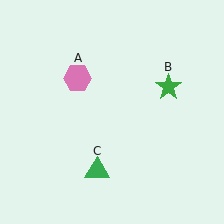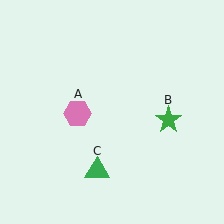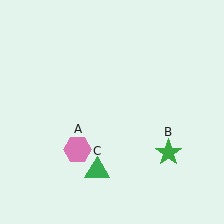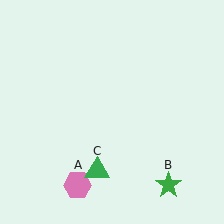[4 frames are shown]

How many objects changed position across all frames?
2 objects changed position: pink hexagon (object A), green star (object B).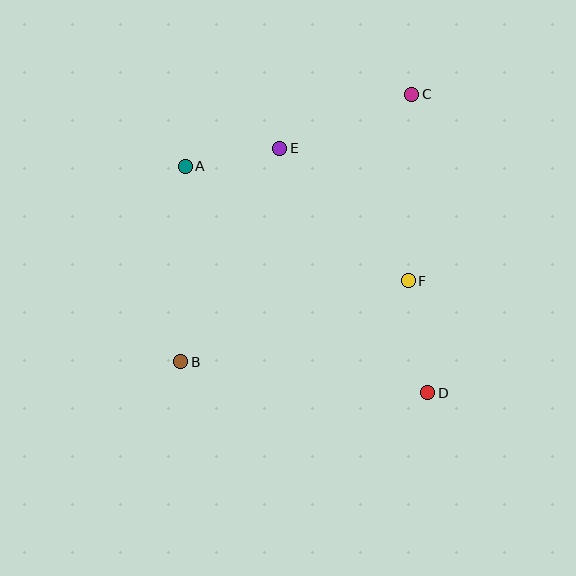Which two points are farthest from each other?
Points B and C are farthest from each other.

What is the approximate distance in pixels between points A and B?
The distance between A and B is approximately 195 pixels.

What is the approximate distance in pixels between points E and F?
The distance between E and F is approximately 184 pixels.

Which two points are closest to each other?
Points A and E are closest to each other.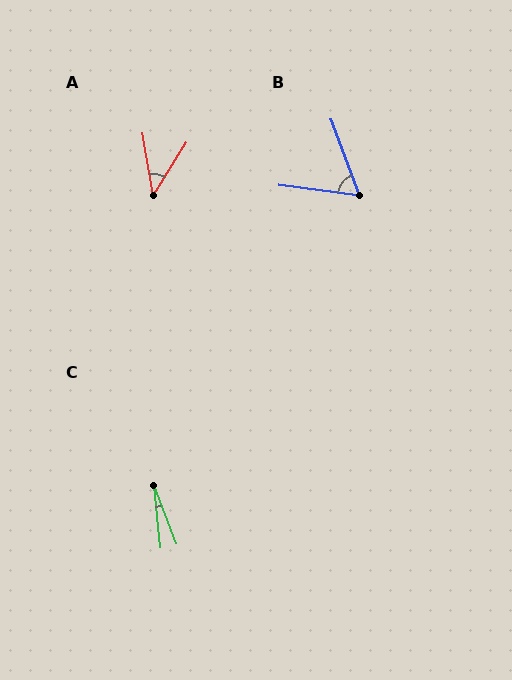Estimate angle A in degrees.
Approximately 41 degrees.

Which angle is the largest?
B, at approximately 62 degrees.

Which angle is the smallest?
C, at approximately 15 degrees.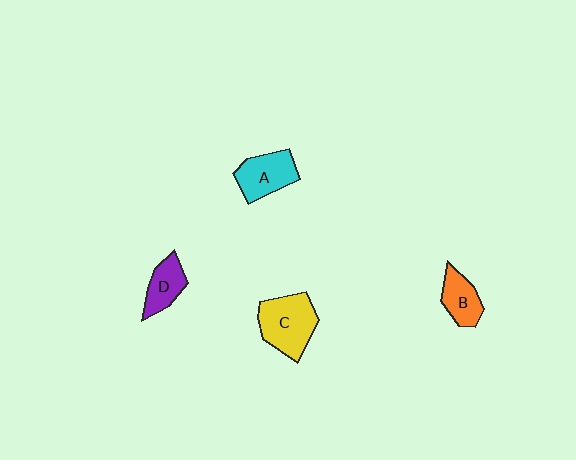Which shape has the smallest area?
Shape D (purple).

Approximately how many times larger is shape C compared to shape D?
Approximately 1.7 times.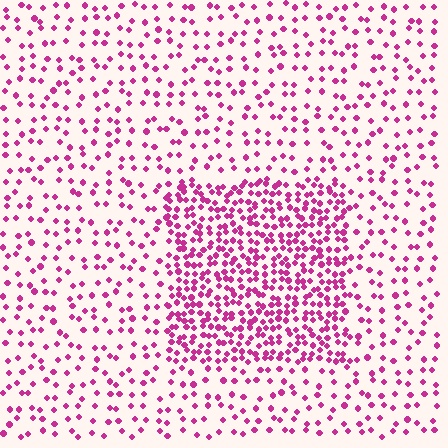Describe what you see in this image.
The image contains small magenta elements arranged at two different densities. A rectangle-shaped region is visible where the elements are more densely packed than the surrounding area.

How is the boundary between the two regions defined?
The boundary is defined by a change in element density (approximately 2.5x ratio). All elements are the same color, size, and shape.